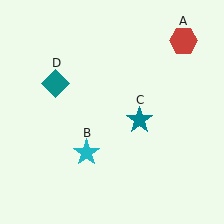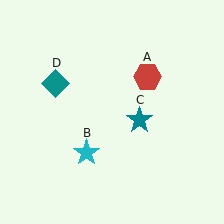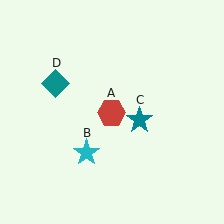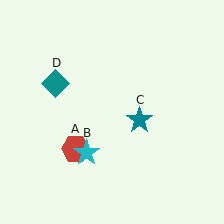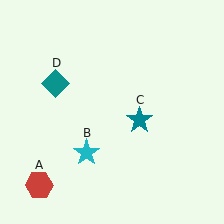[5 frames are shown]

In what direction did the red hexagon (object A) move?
The red hexagon (object A) moved down and to the left.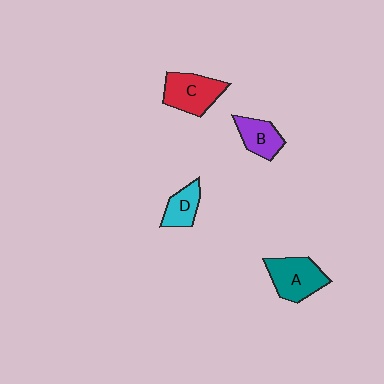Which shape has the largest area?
Shape A (teal).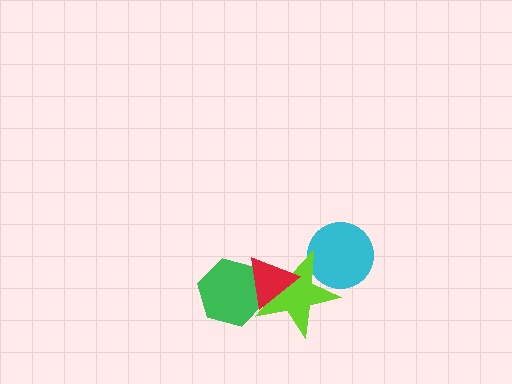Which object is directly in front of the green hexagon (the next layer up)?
The lime star is directly in front of the green hexagon.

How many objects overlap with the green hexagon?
2 objects overlap with the green hexagon.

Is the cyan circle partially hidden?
Yes, it is partially covered by another shape.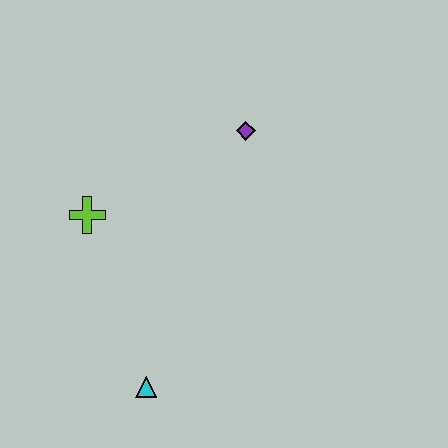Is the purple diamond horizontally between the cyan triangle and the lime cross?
No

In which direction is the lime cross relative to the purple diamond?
The lime cross is to the left of the purple diamond.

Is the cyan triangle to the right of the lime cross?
Yes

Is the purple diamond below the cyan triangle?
No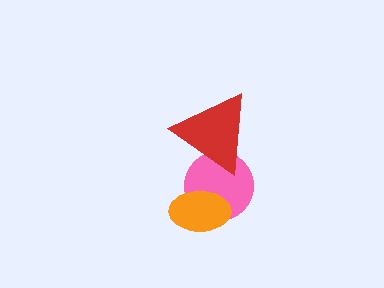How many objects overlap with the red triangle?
1 object overlaps with the red triangle.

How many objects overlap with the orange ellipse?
1 object overlaps with the orange ellipse.